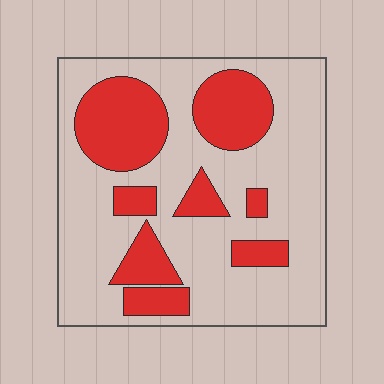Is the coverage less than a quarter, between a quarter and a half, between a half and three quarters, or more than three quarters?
Between a quarter and a half.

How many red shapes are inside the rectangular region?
8.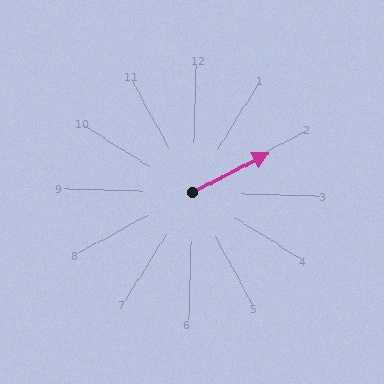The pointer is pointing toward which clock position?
Roughly 2 o'clock.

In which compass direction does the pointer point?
Northeast.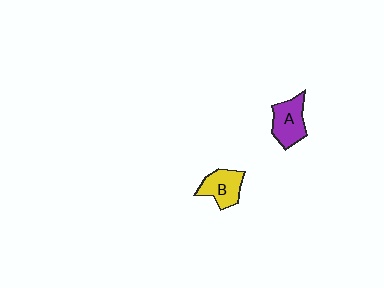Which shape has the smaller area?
Shape B (yellow).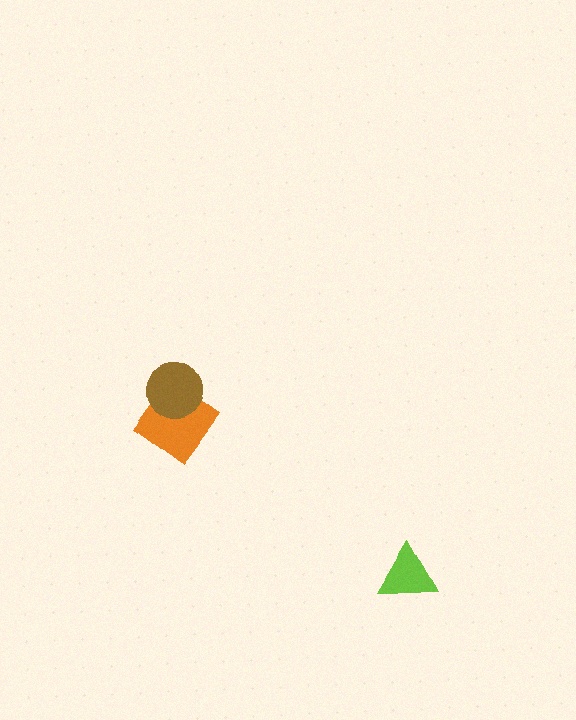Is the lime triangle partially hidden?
No, no other shape covers it.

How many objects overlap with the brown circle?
1 object overlaps with the brown circle.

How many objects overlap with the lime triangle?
0 objects overlap with the lime triangle.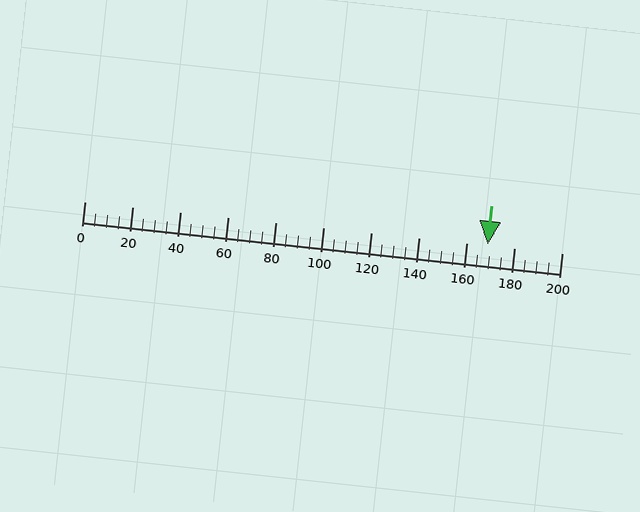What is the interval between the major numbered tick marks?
The major tick marks are spaced 20 units apart.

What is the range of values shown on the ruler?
The ruler shows values from 0 to 200.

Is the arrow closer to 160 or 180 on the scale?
The arrow is closer to 160.